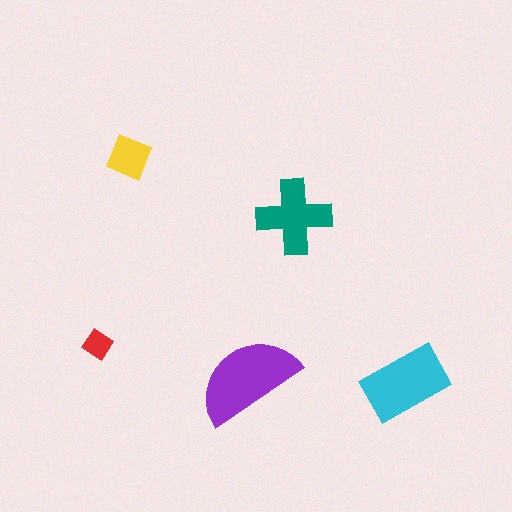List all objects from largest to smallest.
The purple semicircle, the cyan rectangle, the teal cross, the yellow square, the red diamond.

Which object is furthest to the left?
The red diamond is leftmost.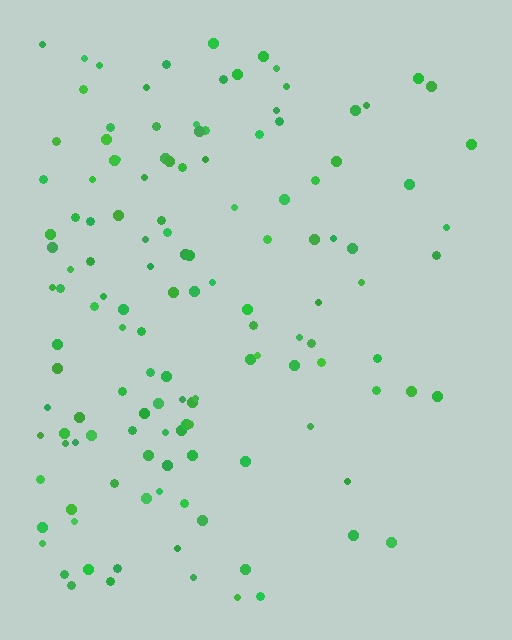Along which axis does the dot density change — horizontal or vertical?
Horizontal.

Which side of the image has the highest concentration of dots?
The left.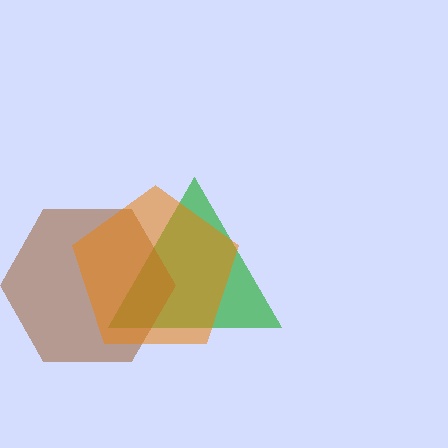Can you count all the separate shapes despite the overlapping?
Yes, there are 3 separate shapes.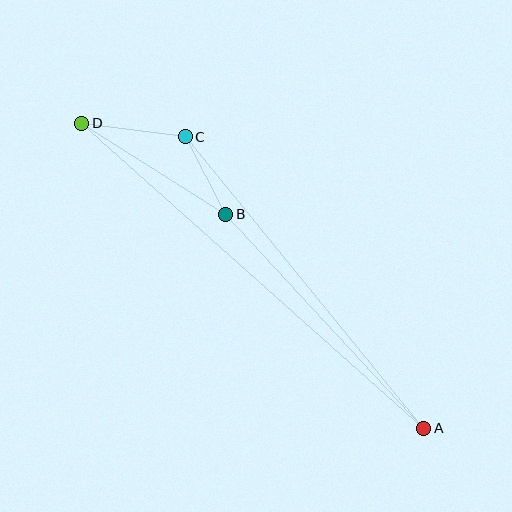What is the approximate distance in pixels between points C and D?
The distance between C and D is approximately 105 pixels.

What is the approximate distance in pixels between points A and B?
The distance between A and B is approximately 292 pixels.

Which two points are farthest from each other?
Points A and D are farthest from each other.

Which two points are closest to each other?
Points B and C are closest to each other.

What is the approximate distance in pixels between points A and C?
The distance between A and C is approximately 377 pixels.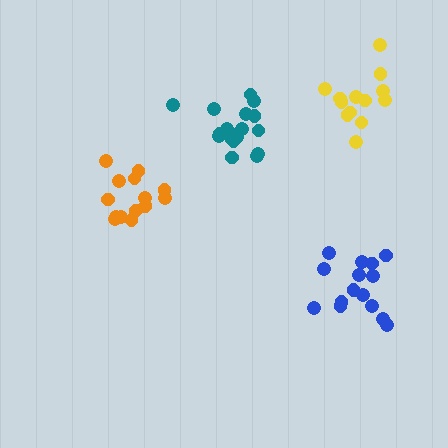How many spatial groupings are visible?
There are 4 spatial groupings.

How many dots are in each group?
Group 1: 13 dots, Group 2: 19 dots, Group 3: 14 dots, Group 4: 15 dots (61 total).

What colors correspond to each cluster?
The clusters are colored: yellow, teal, orange, blue.